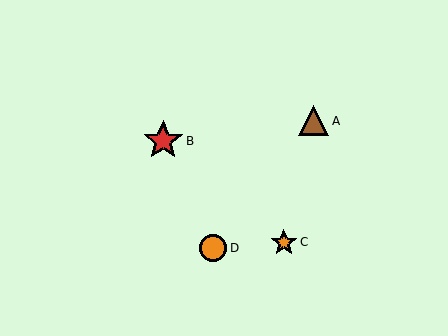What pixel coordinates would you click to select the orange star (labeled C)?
Click at (284, 242) to select the orange star C.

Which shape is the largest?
The red star (labeled B) is the largest.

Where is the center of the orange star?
The center of the orange star is at (284, 242).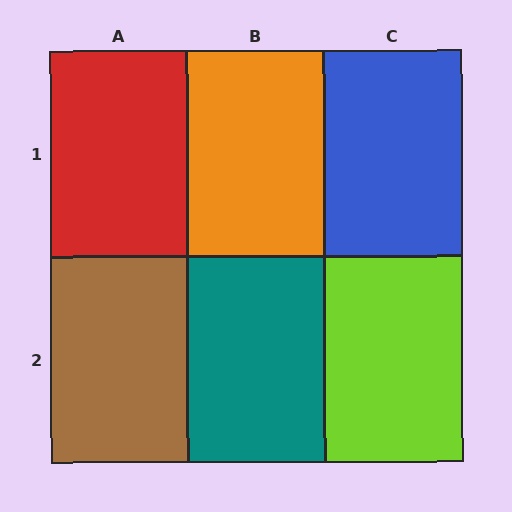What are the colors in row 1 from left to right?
Red, orange, blue.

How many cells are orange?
1 cell is orange.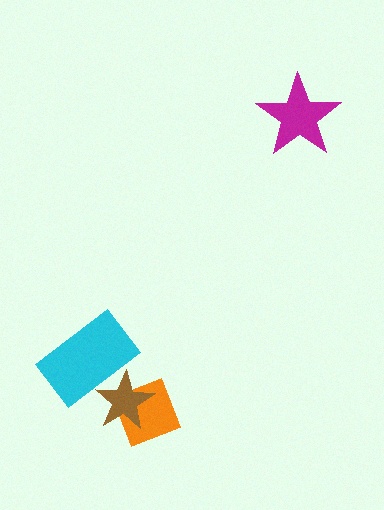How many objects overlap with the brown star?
2 objects overlap with the brown star.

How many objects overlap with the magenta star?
0 objects overlap with the magenta star.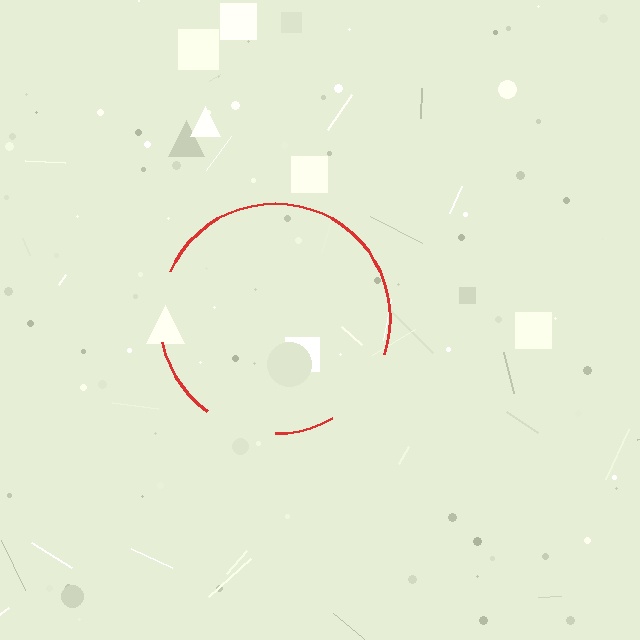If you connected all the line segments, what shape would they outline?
They would outline a circle.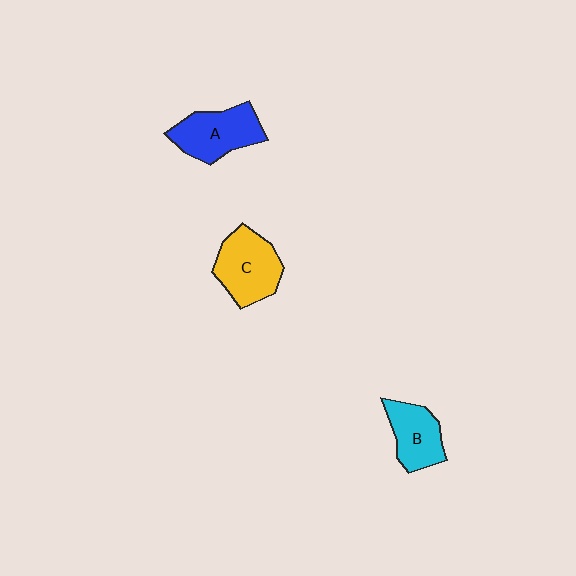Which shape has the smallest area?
Shape B (cyan).